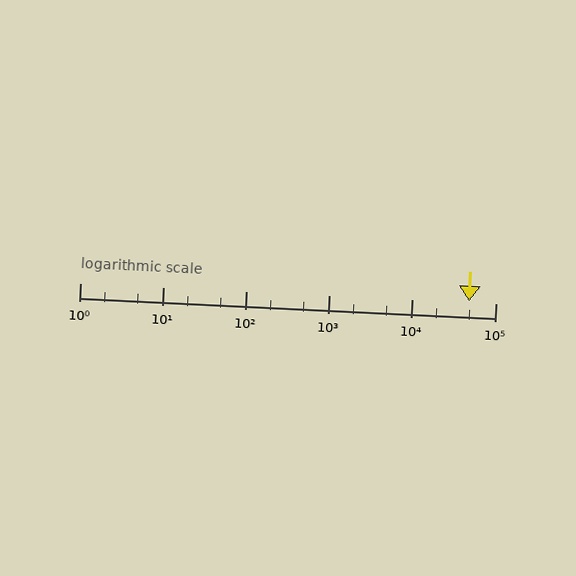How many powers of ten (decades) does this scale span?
The scale spans 5 decades, from 1 to 100000.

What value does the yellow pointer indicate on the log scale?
The pointer indicates approximately 48000.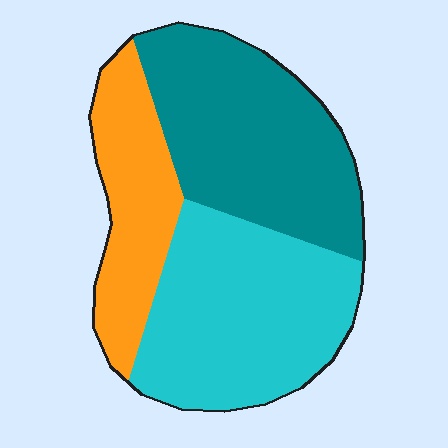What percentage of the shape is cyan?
Cyan takes up about two fifths (2/5) of the shape.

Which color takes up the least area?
Orange, at roughly 20%.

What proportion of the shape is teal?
Teal takes up between a quarter and a half of the shape.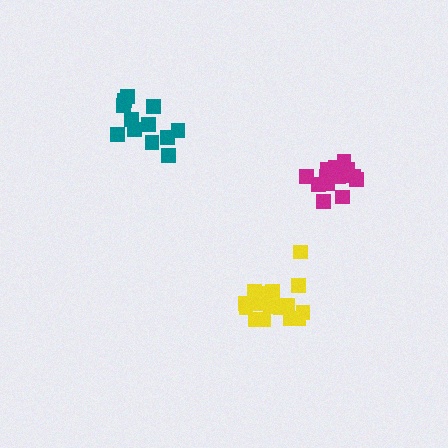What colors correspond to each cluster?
The clusters are colored: yellow, magenta, teal.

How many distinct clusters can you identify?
There are 3 distinct clusters.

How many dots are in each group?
Group 1: 18 dots, Group 2: 15 dots, Group 3: 12 dots (45 total).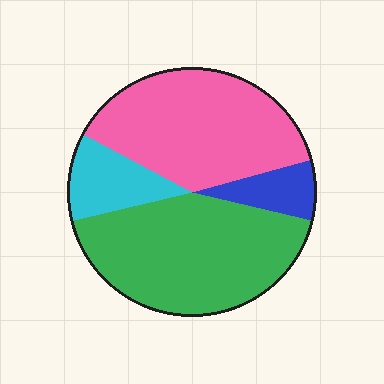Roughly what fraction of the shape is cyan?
Cyan covers around 10% of the shape.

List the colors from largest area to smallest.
From largest to smallest: green, pink, cyan, blue.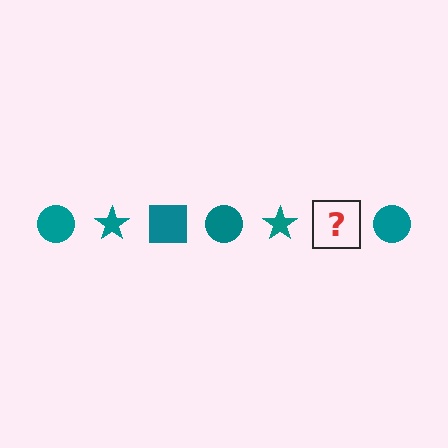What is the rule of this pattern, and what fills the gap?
The rule is that the pattern cycles through circle, star, square shapes in teal. The gap should be filled with a teal square.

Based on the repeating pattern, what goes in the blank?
The blank should be a teal square.